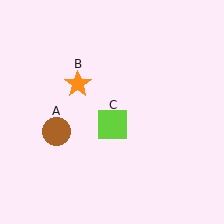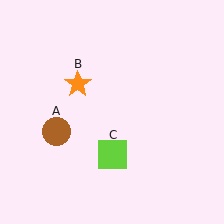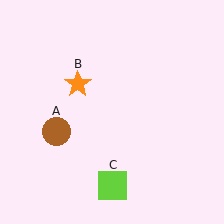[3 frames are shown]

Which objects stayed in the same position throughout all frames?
Brown circle (object A) and orange star (object B) remained stationary.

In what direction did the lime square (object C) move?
The lime square (object C) moved down.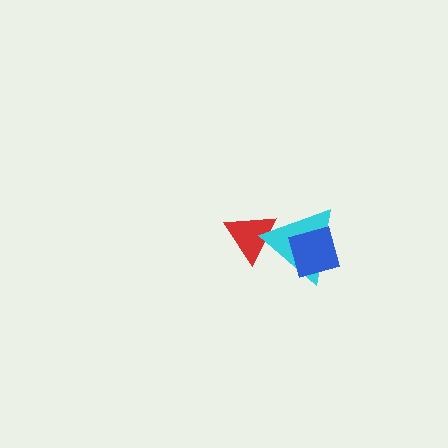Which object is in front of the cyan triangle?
The blue diamond is in front of the cyan triangle.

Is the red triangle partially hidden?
Yes, it is partially covered by another shape.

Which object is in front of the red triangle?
The cyan triangle is in front of the red triangle.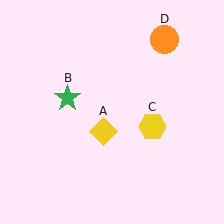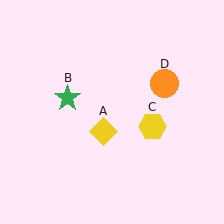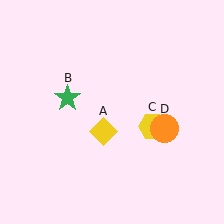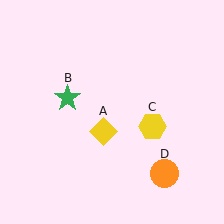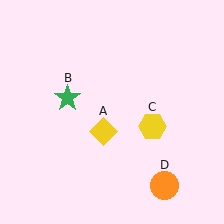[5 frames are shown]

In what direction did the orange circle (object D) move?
The orange circle (object D) moved down.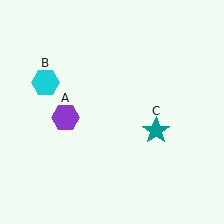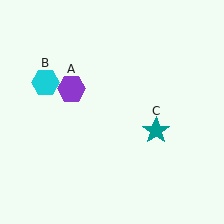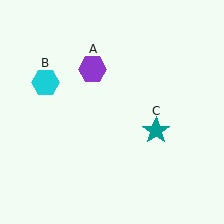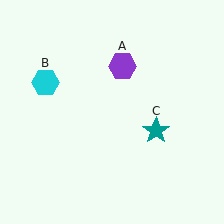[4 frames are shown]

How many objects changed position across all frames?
1 object changed position: purple hexagon (object A).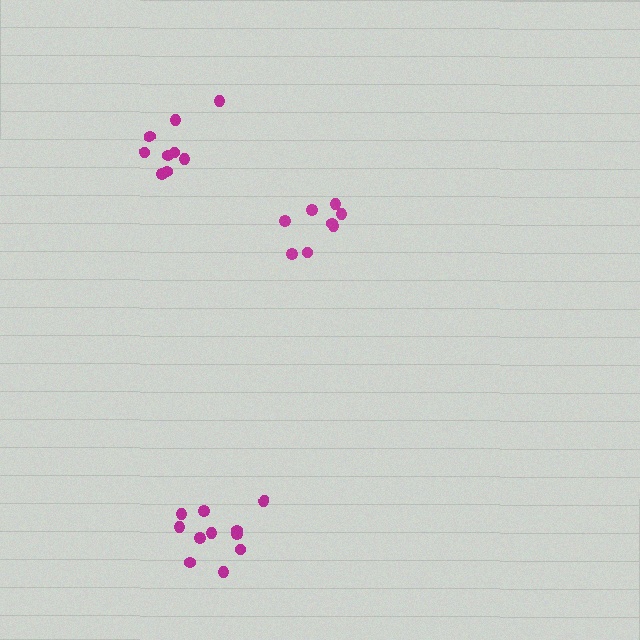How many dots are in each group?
Group 1: 11 dots, Group 2: 8 dots, Group 3: 9 dots (28 total).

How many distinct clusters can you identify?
There are 3 distinct clusters.